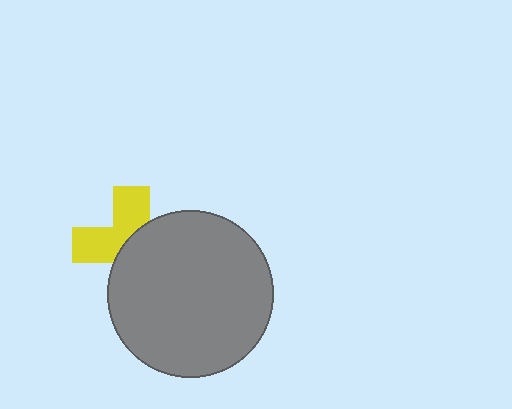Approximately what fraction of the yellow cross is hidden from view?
Roughly 54% of the yellow cross is hidden behind the gray circle.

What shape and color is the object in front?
The object in front is a gray circle.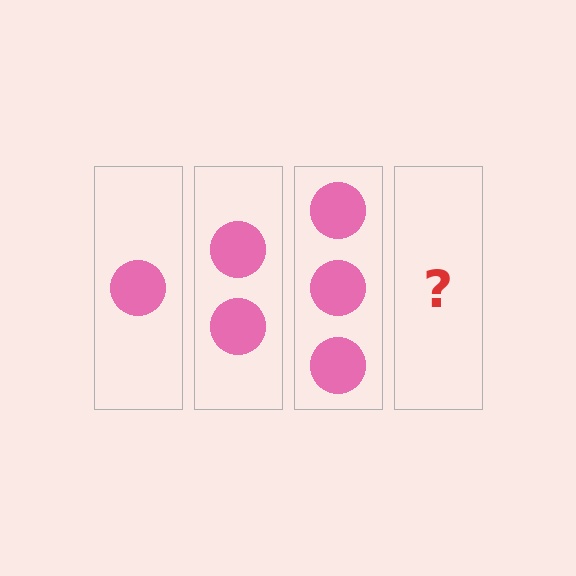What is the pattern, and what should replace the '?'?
The pattern is that each step adds one more circle. The '?' should be 4 circles.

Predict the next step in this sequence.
The next step is 4 circles.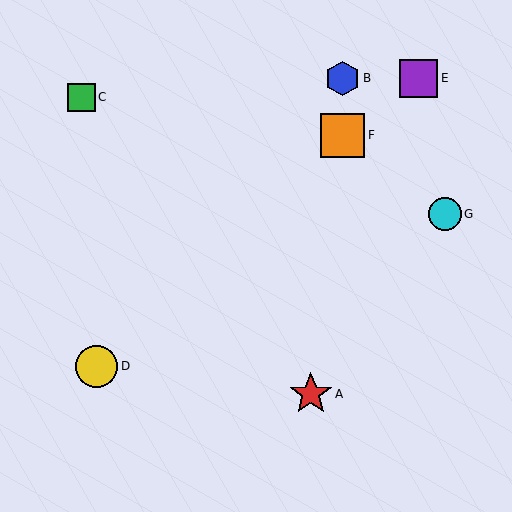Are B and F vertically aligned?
Yes, both are at x≈343.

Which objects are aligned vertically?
Objects B, F are aligned vertically.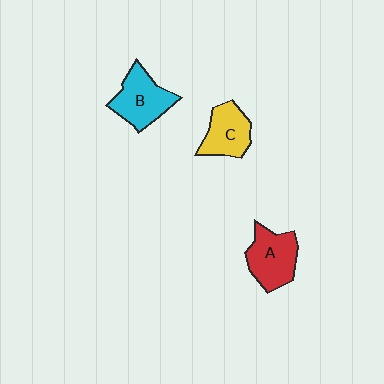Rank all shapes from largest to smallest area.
From largest to smallest: A (red), B (cyan), C (yellow).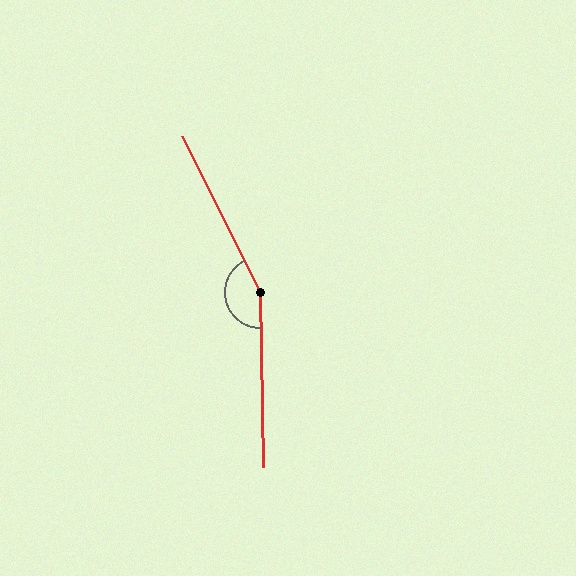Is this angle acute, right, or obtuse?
It is obtuse.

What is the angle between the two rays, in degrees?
Approximately 154 degrees.